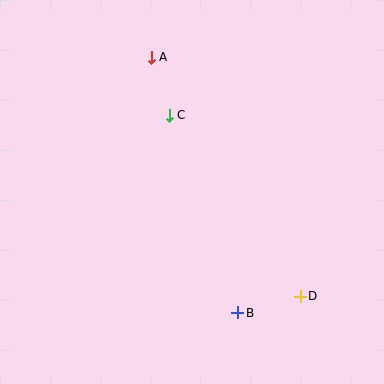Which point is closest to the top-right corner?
Point A is closest to the top-right corner.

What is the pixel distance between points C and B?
The distance between C and B is 209 pixels.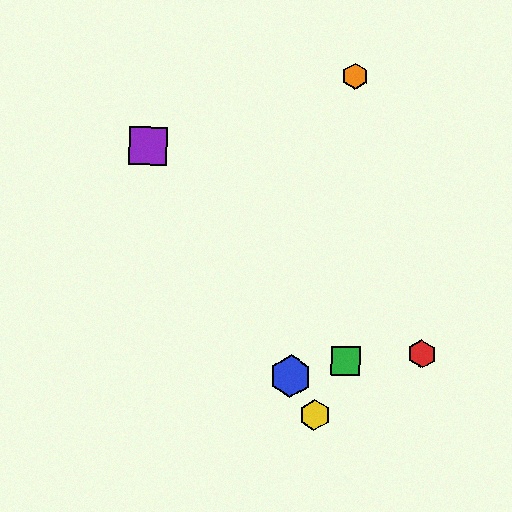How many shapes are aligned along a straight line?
3 shapes (the blue hexagon, the yellow hexagon, the purple square) are aligned along a straight line.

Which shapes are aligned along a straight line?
The blue hexagon, the yellow hexagon, the purple square are aligned along a straight line.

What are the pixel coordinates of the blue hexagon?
The blue hexagon is at (291, 376).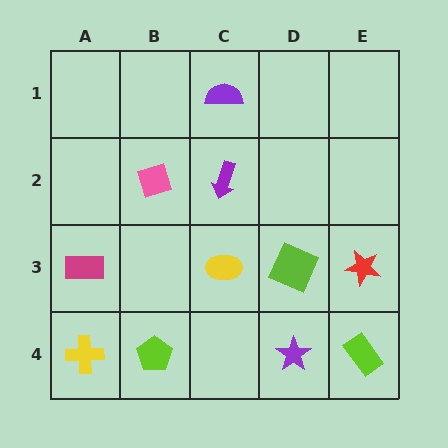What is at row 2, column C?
A purple arrow.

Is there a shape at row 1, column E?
No, that cell is empty.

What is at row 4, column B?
A lime pentagon.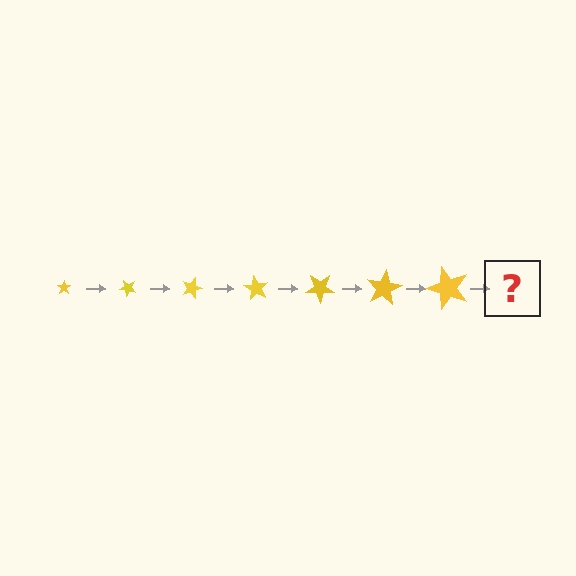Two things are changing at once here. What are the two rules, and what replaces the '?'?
The two rules are that the star grows larger each step and it rotates 45 degrees each step. The '?' should be a star, larger than the previous one and rotated 315 degrees from the start.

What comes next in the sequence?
The next element should be a star, larger than the previous one and rotated 315 degrees from the start.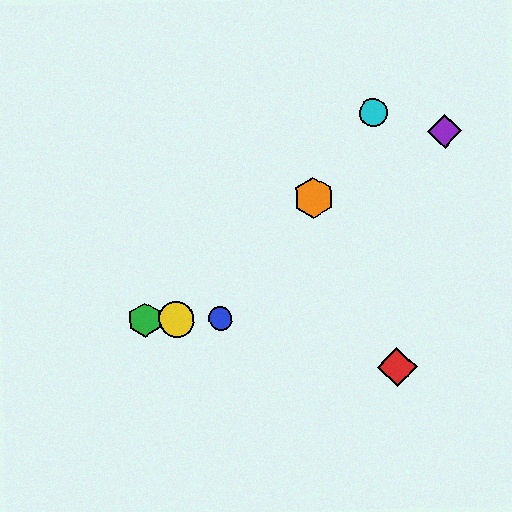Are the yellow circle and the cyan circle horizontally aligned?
No, the yellow circle is at y≈319 and the cyan circle is at y≈113.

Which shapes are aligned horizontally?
The blue circle, the green hexagon, the yellow circle are aligned horizontally.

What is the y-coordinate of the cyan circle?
The cyan circle is at y≈113.